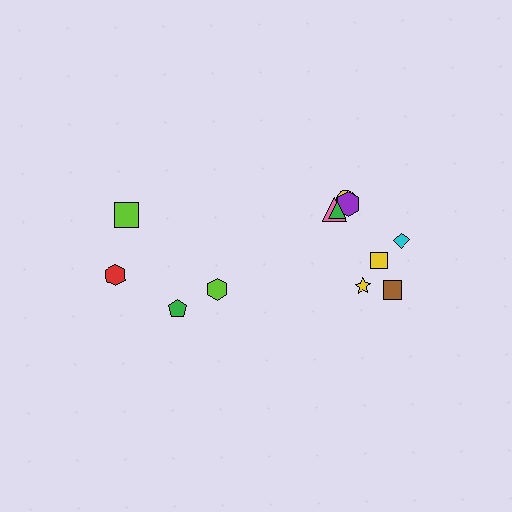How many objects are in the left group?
There are 4 objects.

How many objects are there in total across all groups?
There are 12 objects.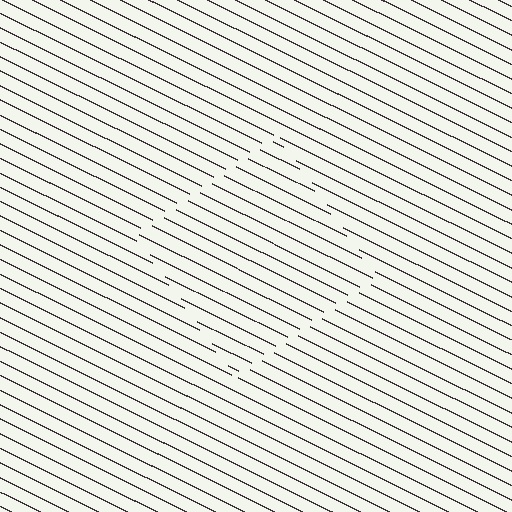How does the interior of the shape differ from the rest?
The interior of the shape contains the same grating, shifted by half a period — the contour is defined by the phase discontinuity where line-ends from the inner and outer gratings abut.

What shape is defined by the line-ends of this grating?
An illusory square. The interior of the shape contains the same grating, shifted by half a period — the contour is defined by the phase discontinuity where line-ends from the inner and outer gratings abut.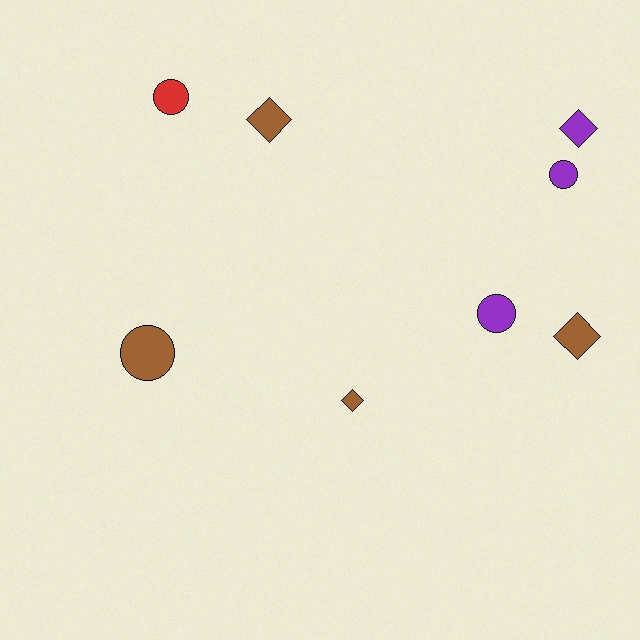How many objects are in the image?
There are 8 objects.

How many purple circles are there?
There are 2 purple circles.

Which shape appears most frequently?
Circle, with 4 objects.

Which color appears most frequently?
Brown, with 4 objects.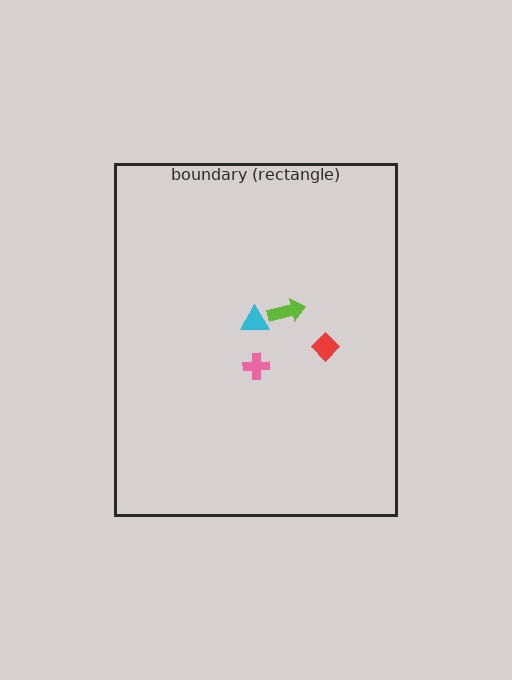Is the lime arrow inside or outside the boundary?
Inside.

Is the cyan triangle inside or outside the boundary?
Inside.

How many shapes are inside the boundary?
4 inside, 0 outside.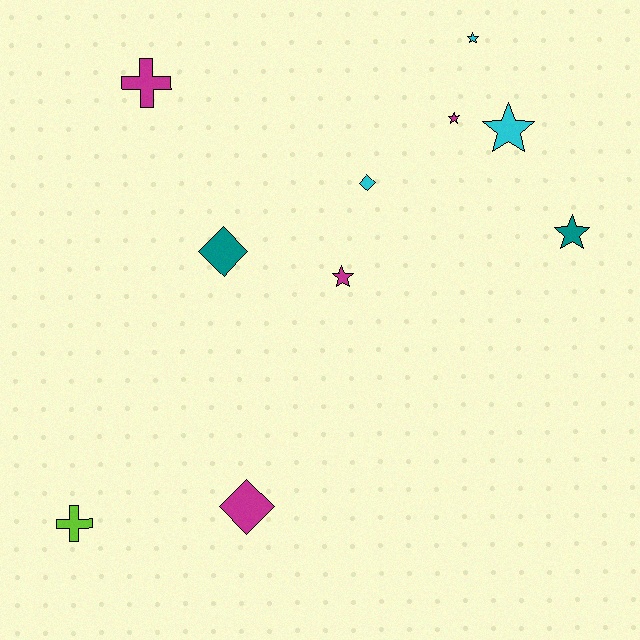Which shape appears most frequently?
Star, with 5 objects.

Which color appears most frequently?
Magenta, with 4 objects.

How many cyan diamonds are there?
There is 1 cyan diamond.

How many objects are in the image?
There are 10 objects.